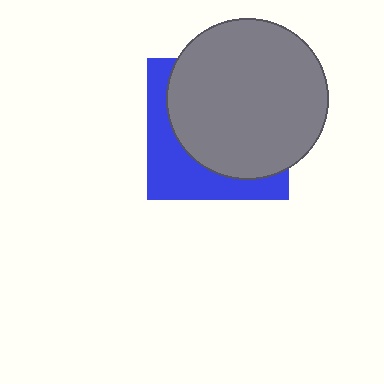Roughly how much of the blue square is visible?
A small part of it is visible (roughly 34%).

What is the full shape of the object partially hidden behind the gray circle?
The partially hidden object is a blue square.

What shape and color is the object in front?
The object in front is a gray circle.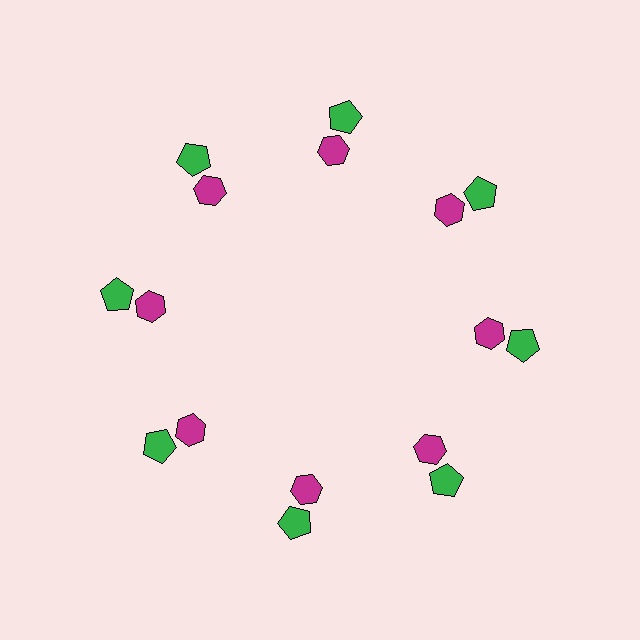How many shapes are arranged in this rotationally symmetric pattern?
There are 16 shapes, arranged in 8 groups of 2.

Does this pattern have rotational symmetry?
Yes, this pattern has 8-fold rotational symmetry. It looks the same after rotating 45 degrees around the center.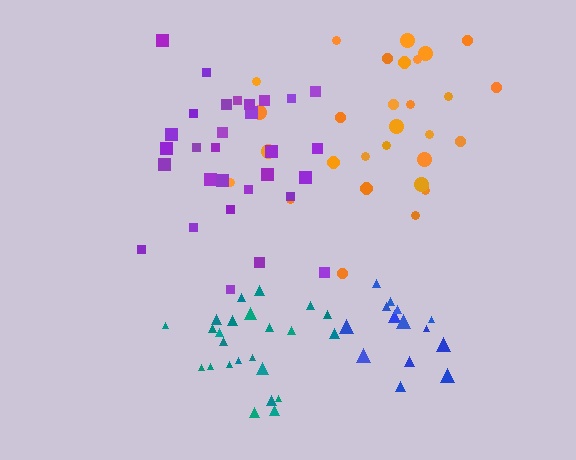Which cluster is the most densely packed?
Blue.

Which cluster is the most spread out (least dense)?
Orange.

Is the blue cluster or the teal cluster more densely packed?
Blue.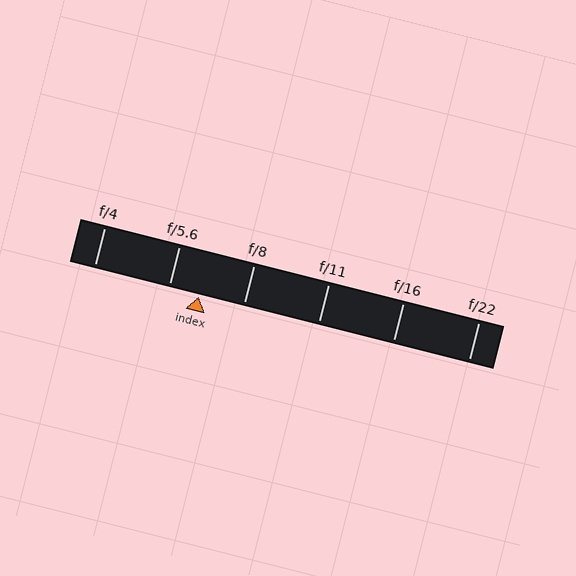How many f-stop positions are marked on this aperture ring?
There are 6 f-stop positions marked.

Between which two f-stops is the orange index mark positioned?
The index mark is between f/5.6 and f/8.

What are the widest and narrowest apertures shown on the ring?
The widest aperture shown is f/4 and the narrowest is f/22.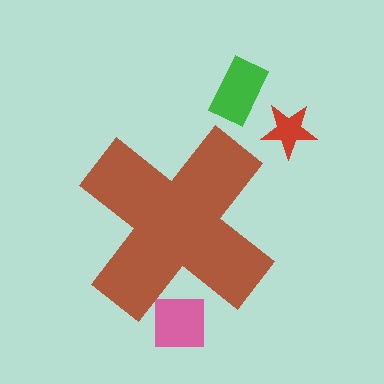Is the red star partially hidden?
No, the red star is fully visible.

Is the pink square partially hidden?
Yes, the pink square is partially hidden behind the brown cross.